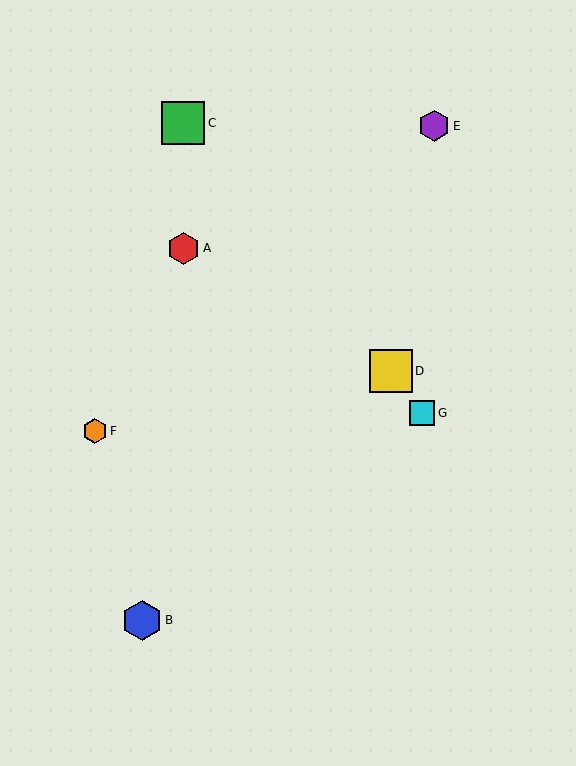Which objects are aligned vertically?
Objects A, C are aligned vertically.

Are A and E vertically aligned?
No, A is at x≈183 and E is at x≈434.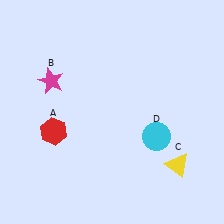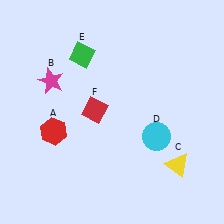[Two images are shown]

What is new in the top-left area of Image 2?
A green diamond (E) was added in the top-left area of Image 2.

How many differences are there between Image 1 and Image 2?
There are 2 differences between the two images.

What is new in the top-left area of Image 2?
A red diamond (F) was added in the top-left area of Image 2.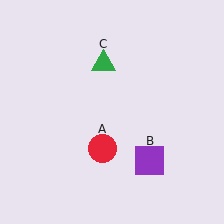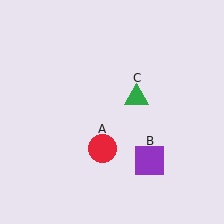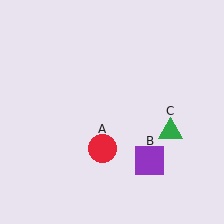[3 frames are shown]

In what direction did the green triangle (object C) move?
The green triangle (object C) moved down and to the right.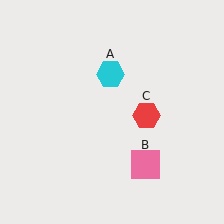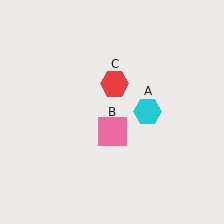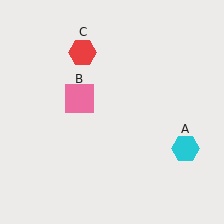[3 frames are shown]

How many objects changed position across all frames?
3 objects changed position: cyan hexagon (object A), pink square (object B), red hexagon (object C).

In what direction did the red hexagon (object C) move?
The red hexagon (object C) moved up and to the left.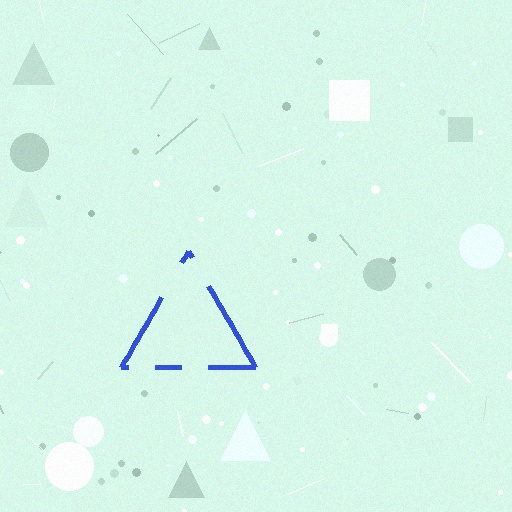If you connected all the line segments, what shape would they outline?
They would outline a triangle.